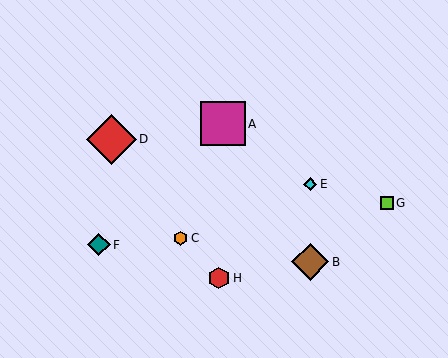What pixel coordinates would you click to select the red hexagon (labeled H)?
Click at (219, 278) to select the red hexagon H.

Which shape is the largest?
The red diamond (labeled D) is the largest.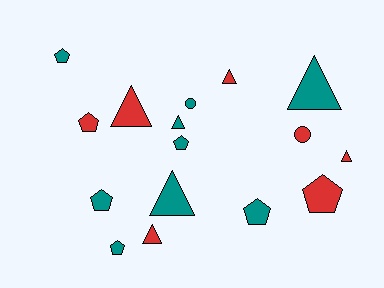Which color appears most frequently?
Teal, with 9 objects.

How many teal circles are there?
There is 1 teal circle.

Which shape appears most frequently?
Pentagon, with 7 objects.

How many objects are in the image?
There are 16 objects.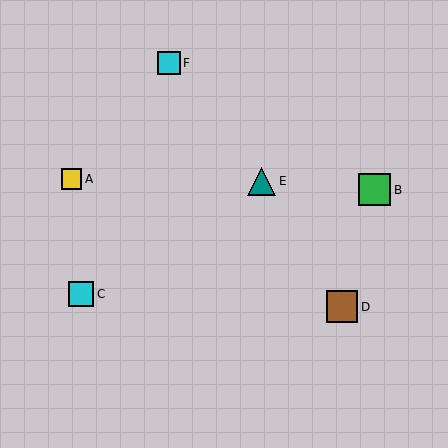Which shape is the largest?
The green square (labeled B) is the largest.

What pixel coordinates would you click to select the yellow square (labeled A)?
Click at (72, 179) to select the yellow square A.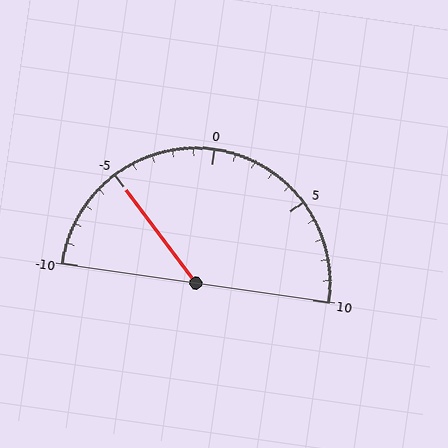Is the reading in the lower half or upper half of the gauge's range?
The reading is in the lower half of the range (-10 to 10).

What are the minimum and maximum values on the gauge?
The gauge ranges from -10 to 10.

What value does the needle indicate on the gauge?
The needle indicates approximately -5.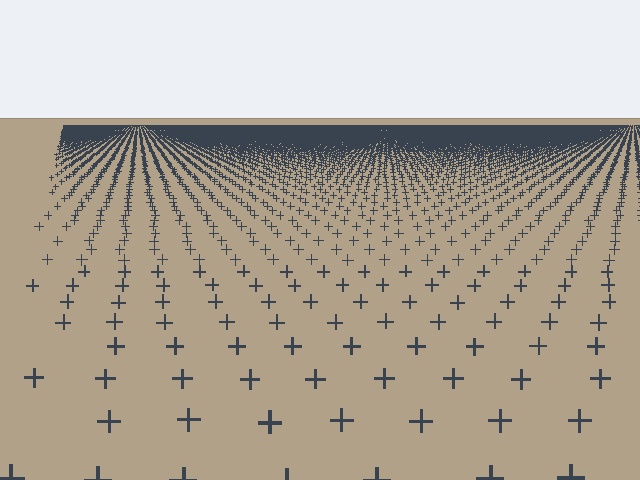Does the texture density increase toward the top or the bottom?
Density increases toward the top.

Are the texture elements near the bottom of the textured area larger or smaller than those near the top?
Larger. Near the bottom, elements are closer to the viewer and appear at a bigger on-screen size.